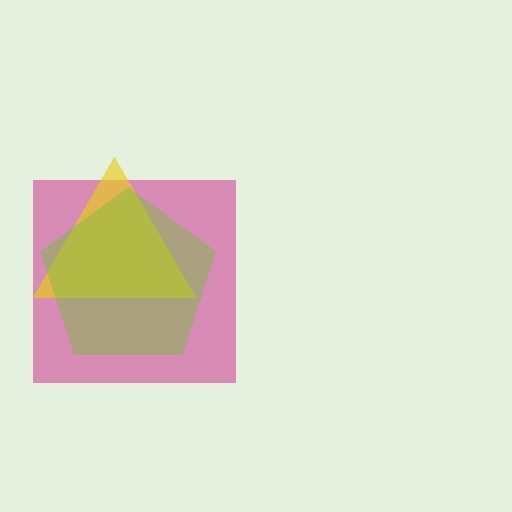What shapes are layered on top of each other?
The layered shapes are: a magenta square, a yellow triangle, a lime pentagon.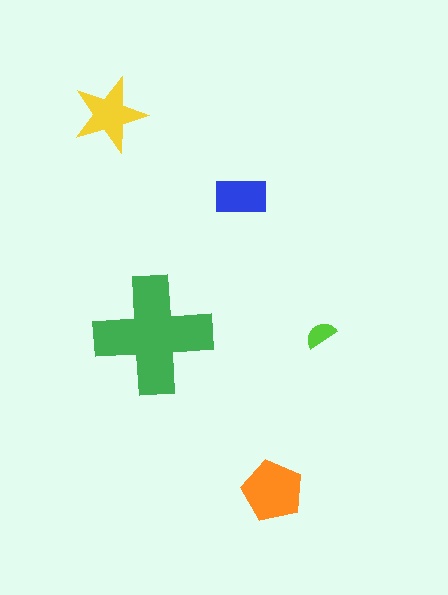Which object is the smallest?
The lime semicircle.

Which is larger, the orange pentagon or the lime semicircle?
The orange pentagon.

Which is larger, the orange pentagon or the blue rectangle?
The orange pentagon.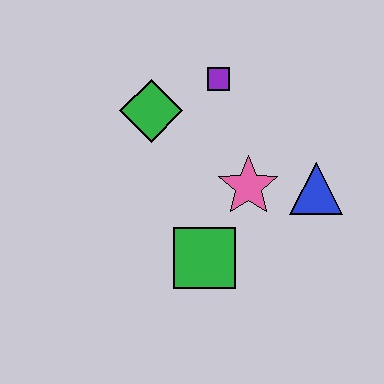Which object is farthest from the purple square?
The green square is farthest from the purple square.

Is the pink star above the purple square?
No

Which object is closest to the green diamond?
The purple square is closest to the green diamond.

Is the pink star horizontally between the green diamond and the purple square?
No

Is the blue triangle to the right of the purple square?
Yes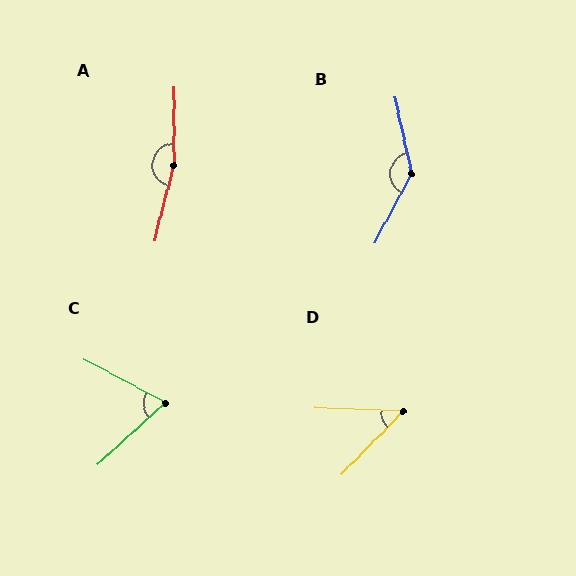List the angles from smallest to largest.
D (48°), C (71°), B (139°), A (166°).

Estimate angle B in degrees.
Approximately 139 degrees.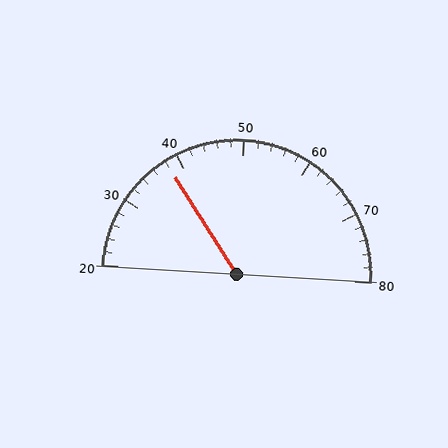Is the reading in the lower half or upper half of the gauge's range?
The reading is in the lower half of the range (20 to 80).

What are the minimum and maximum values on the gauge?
The gauge ranges from 20 to 80.